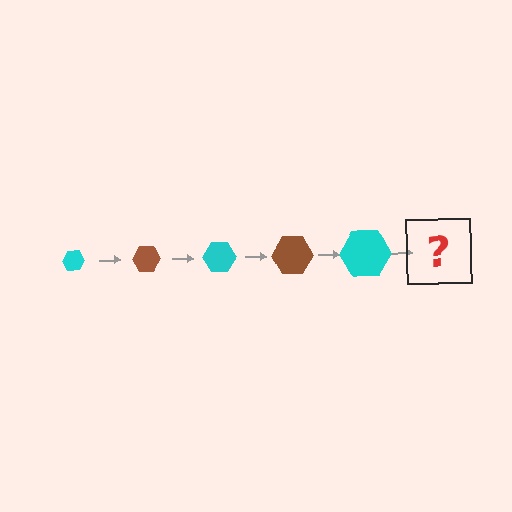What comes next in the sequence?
The next element should be a brown hexagon, larger than the previous one.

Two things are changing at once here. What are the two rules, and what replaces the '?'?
The two rules are that the hexagon grows larger each step and the color cycles through cyan and brown. The '?' should be a brown hexagon, larger than the previous one.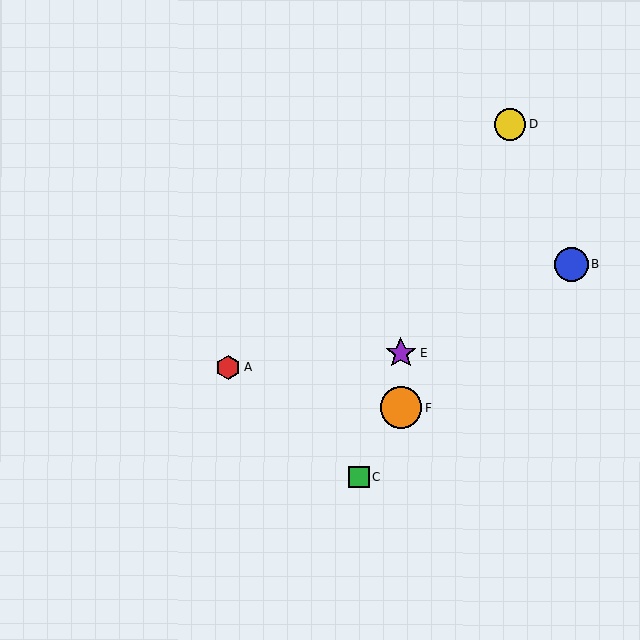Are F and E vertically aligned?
Yes, both are at x≈401.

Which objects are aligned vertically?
Objects E, F are aligned vertically.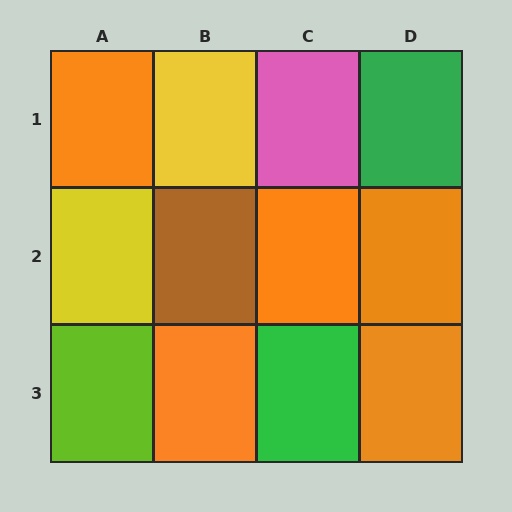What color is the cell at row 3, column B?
Orange.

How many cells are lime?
1 cell is lime.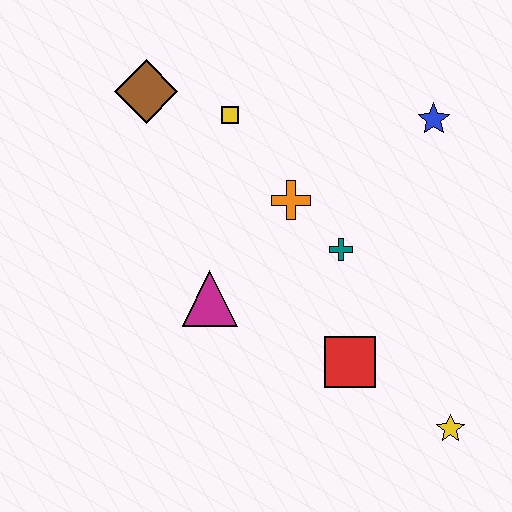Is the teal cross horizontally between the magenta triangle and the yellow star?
Yes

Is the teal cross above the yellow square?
No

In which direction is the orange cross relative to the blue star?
The orange cross is to the left of the blue star.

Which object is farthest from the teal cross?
The brown diamond is farthest from the teal cross.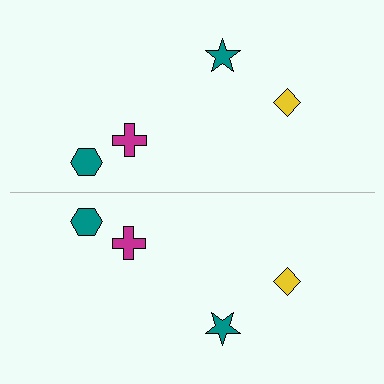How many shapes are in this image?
There are 8 shapes in this image.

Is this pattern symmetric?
Yes, this pattern has bilateral (reflection) symmetry.